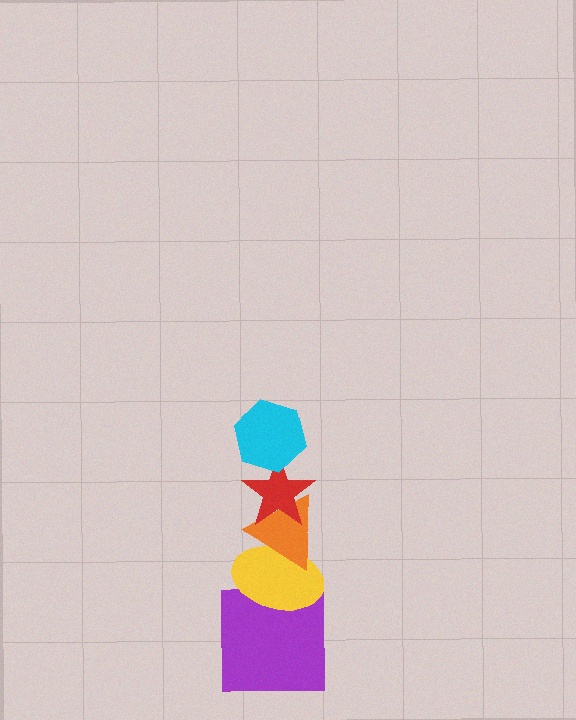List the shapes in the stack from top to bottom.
From top to bottom: the cyan hexagon, the red star, the orange triangle, the yellow ellipse, the purple square.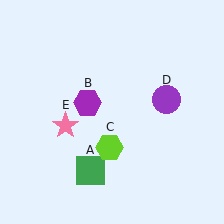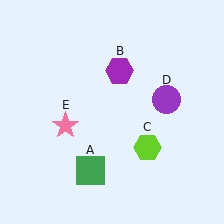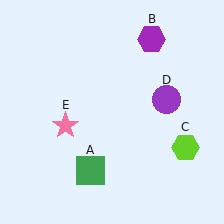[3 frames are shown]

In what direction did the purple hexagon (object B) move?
The purple hexagon (object B) moved up and to the right.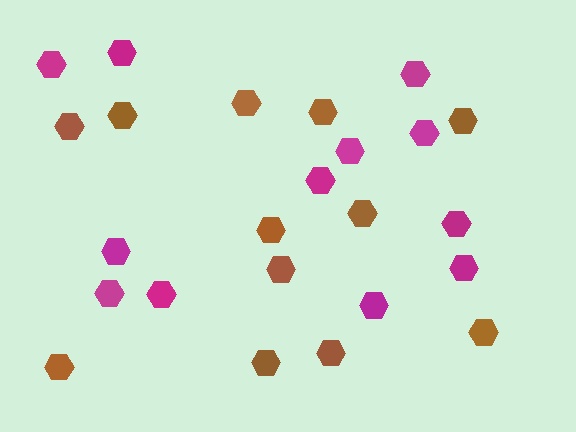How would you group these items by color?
There are 2 groups: one group of brown hexagons (12) and one group of magenta hexagons (12).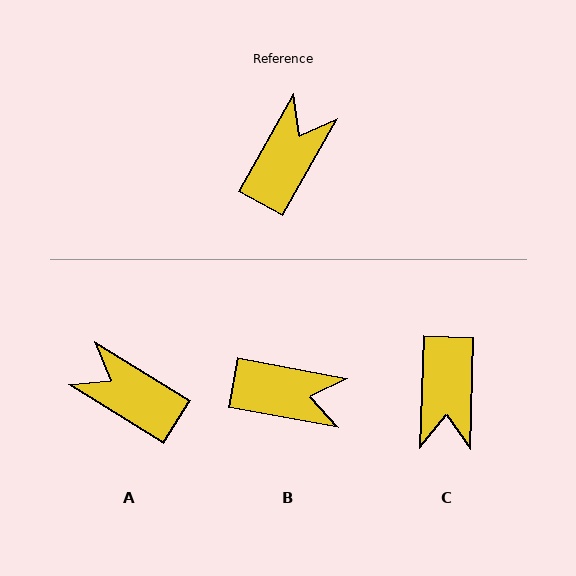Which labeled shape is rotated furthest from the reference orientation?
C, about 152 degrees away.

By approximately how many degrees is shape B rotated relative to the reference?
Approximately 71 degrees clockwise.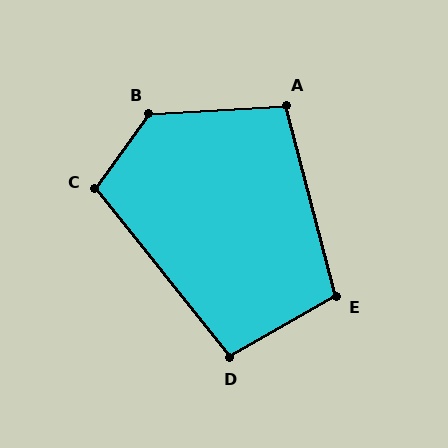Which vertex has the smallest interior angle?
D, at approximately 99 degrees.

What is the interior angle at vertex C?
Approximately 106 degrees (obtuse).